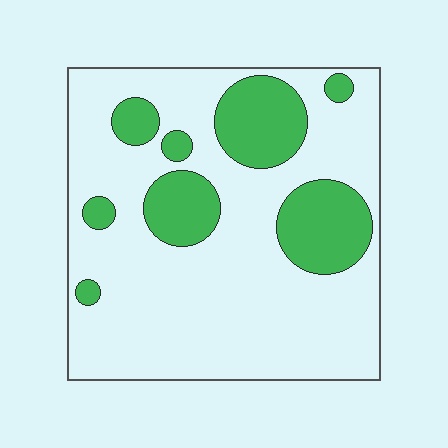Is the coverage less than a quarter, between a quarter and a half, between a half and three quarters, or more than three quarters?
Less than a quarter.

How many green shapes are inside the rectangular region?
8.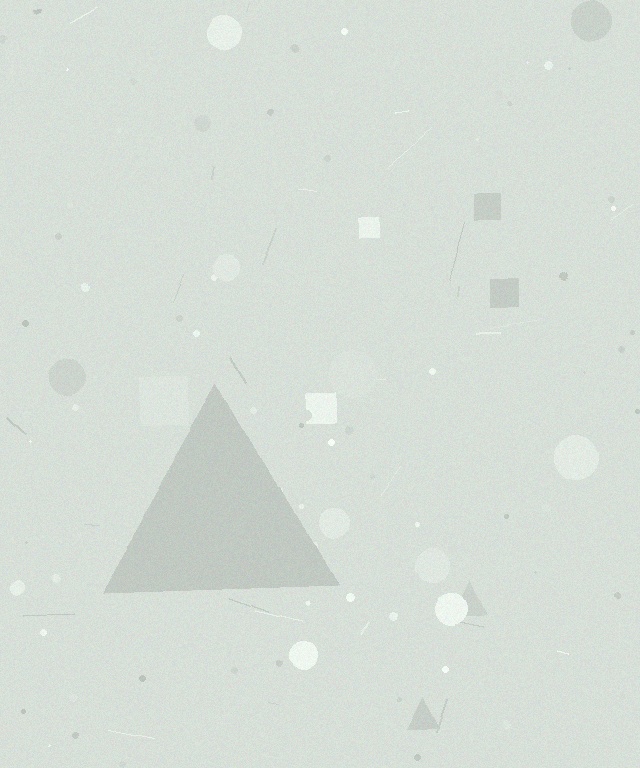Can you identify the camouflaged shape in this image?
The camouflaged shape is a triangle.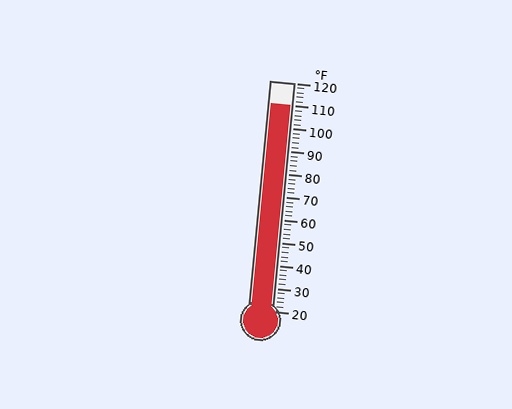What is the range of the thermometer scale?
The thermometer scale ranges from 20°F to 120°F.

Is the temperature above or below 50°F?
The temperature is above 50°F.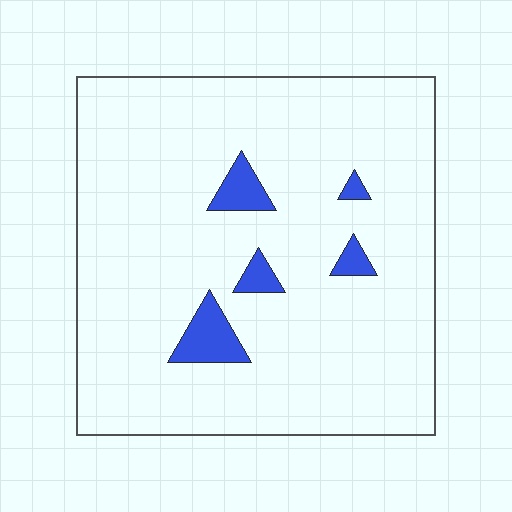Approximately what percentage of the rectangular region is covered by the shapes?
Approximately 5%.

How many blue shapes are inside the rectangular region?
5.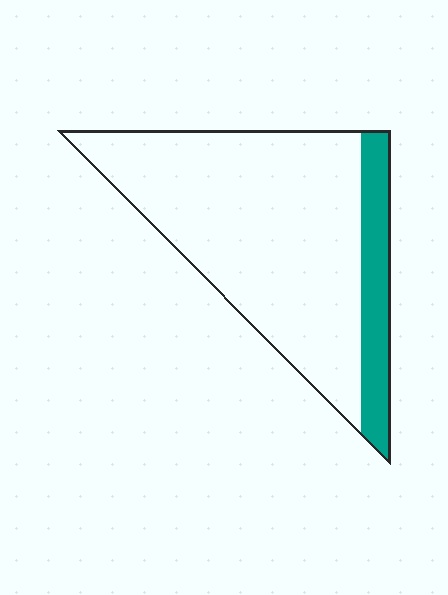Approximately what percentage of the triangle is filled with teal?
Approximately 15%.